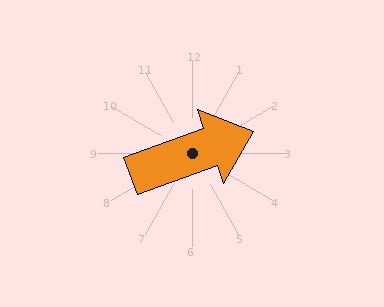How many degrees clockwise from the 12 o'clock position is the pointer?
Approximately 70 degrees.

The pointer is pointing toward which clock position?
Roughly 2 o'clock.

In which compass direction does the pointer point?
East.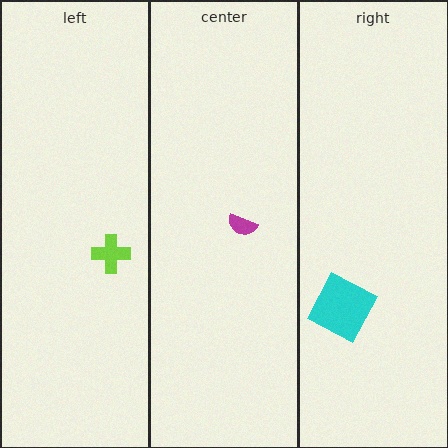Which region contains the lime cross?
The left region.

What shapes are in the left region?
The lime cross.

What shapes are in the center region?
The magenta semicircle.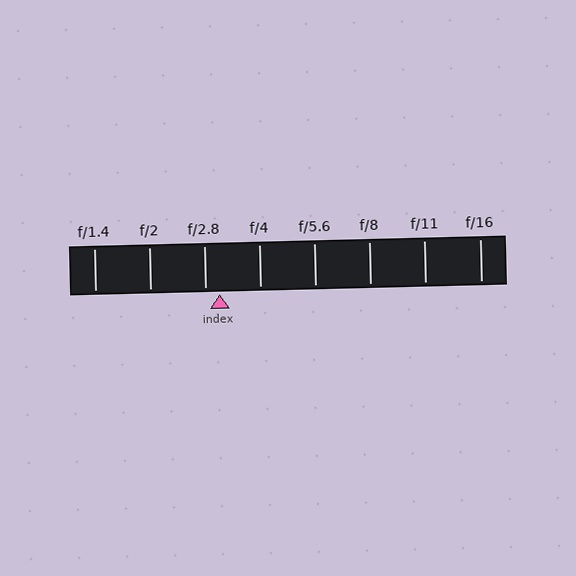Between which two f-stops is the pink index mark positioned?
The index mark is between f/2.8 and f/4.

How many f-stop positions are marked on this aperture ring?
There are 8 f-stop positions marked.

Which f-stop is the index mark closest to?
The index mark is closest to f/2.8.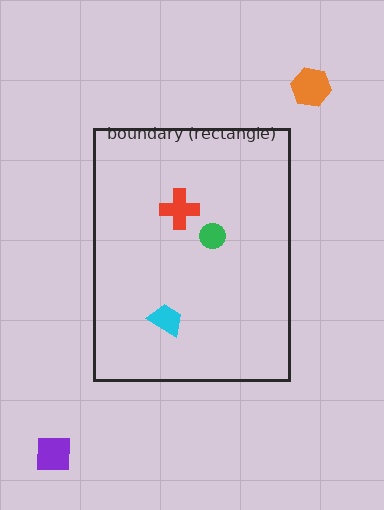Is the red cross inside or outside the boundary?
Inside.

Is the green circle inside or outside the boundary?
Inside.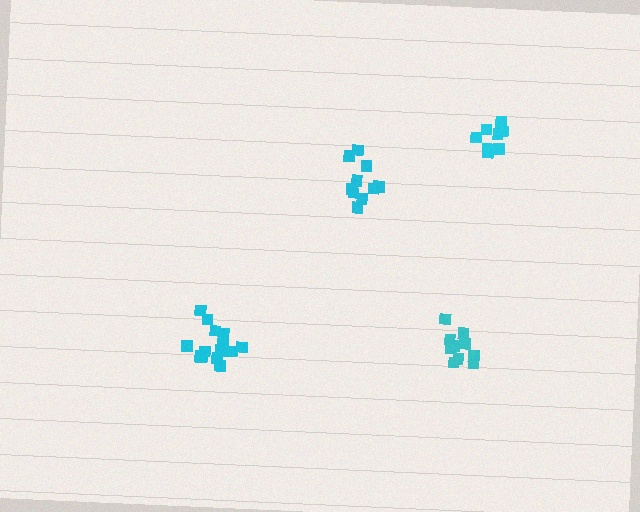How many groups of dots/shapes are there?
There are 4 groups.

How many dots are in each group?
Group 1: 11 dots, Group 2: 9 dots, Group 3: 10 dots, Group 4: 15 dots (45 total).